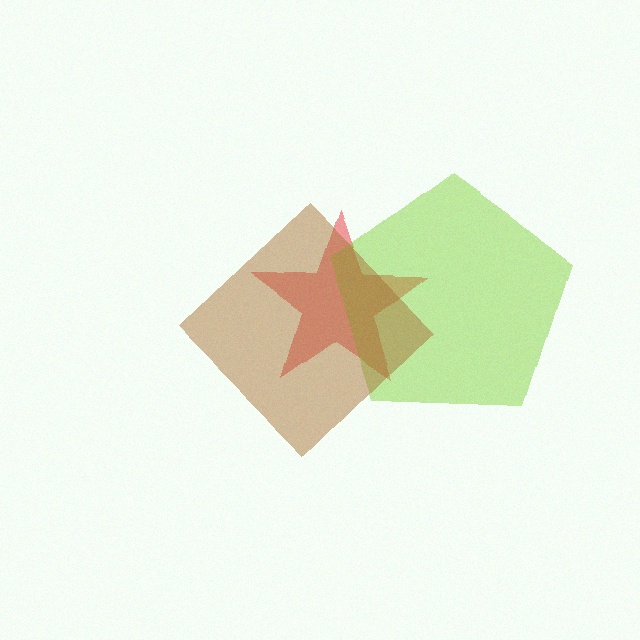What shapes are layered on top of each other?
The layered shapes are: a red star, a lime pentagon, a brown diamond.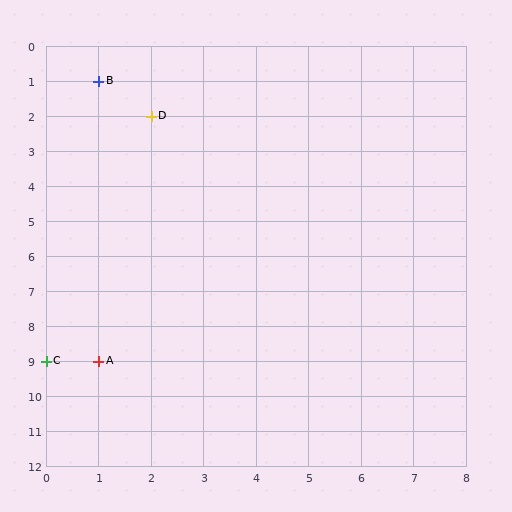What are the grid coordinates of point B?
Point B is at grid coordinates (1, 1).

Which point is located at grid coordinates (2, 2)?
Point D is at (2, 2).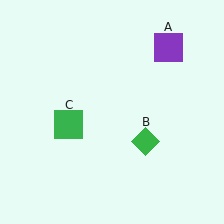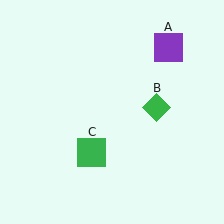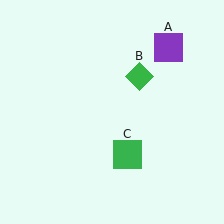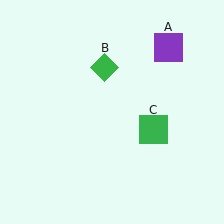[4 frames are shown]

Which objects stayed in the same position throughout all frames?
Purple square (object A) remained stationary.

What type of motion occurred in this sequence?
The green diamond (object B), green square (object C) rotated counterclockwise around the center of the scene.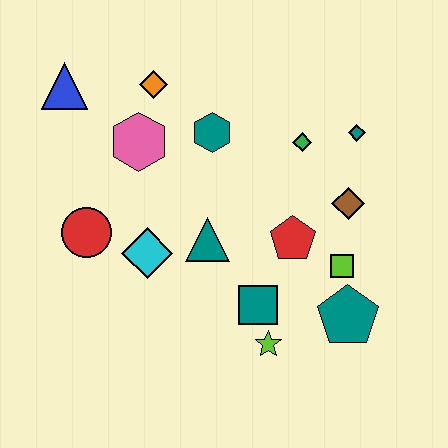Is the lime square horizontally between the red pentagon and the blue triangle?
No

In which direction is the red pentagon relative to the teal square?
The red pentagon is above the teal square.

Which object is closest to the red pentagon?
The lime square is closest to the red pentagon.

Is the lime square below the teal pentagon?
No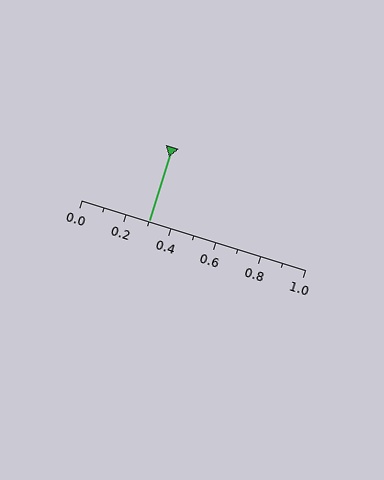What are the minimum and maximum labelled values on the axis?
The axis runs from 0.0 to 1.0.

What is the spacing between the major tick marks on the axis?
The major ticks are spaced 0.2 apart.